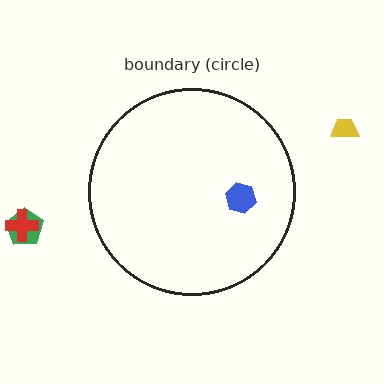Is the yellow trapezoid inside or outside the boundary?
Outside.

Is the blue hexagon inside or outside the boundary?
Inside.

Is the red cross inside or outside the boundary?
Outside.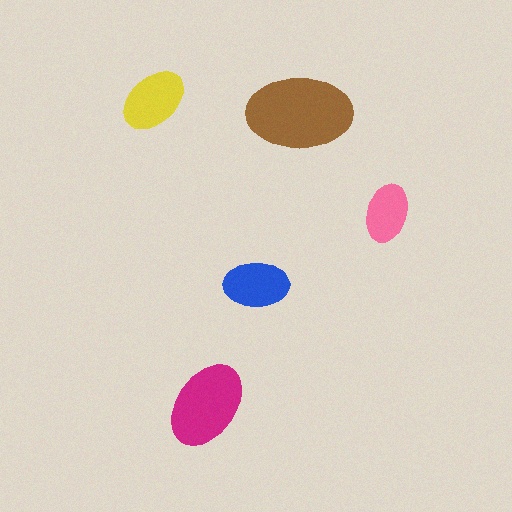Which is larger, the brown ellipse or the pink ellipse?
The brown one.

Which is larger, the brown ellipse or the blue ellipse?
The brown one.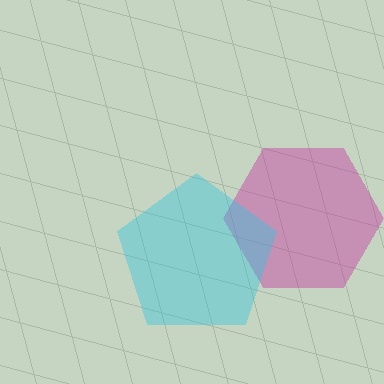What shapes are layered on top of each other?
The layered shapes are: a magenta hexagon, a cyan pentagon.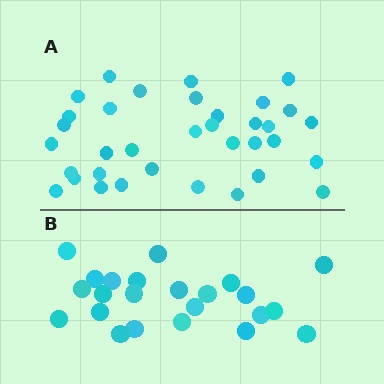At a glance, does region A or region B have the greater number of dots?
Region A (the top region) has more dots.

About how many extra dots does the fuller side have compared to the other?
Region A has roughly 12 or so more dots than region B.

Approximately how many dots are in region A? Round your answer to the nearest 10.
About 40 dots. (The exact count is 35, which rounds to 40.)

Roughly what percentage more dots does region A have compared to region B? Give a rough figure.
About 50% more.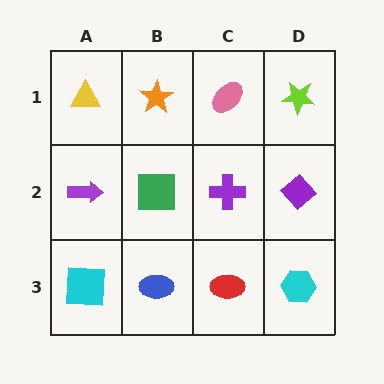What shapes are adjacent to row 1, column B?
A green square (row 2, column B), a yellow triangle (row 1, column A), a pink ellipse (row 1, column C).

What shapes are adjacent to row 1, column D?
A purple diamond (row 2, column D), a pink ellipse (row 1, column C).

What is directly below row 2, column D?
A cyan hexagon.